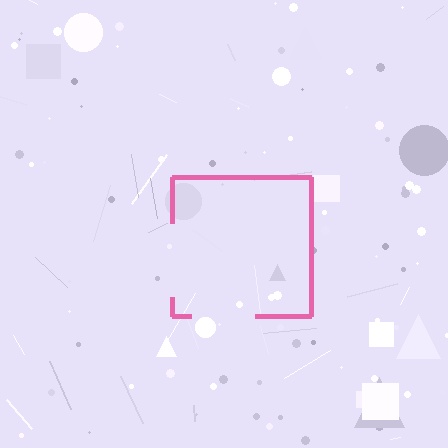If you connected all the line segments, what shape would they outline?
They would outline a square.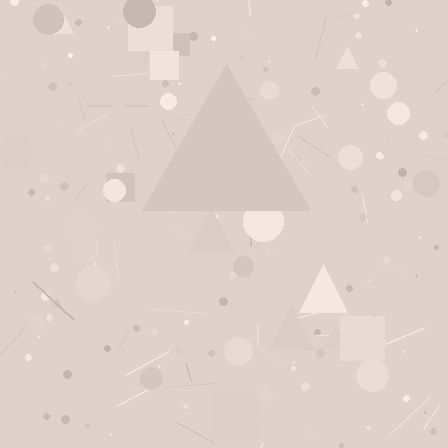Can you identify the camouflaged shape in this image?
The camouflaged shape is a triangle.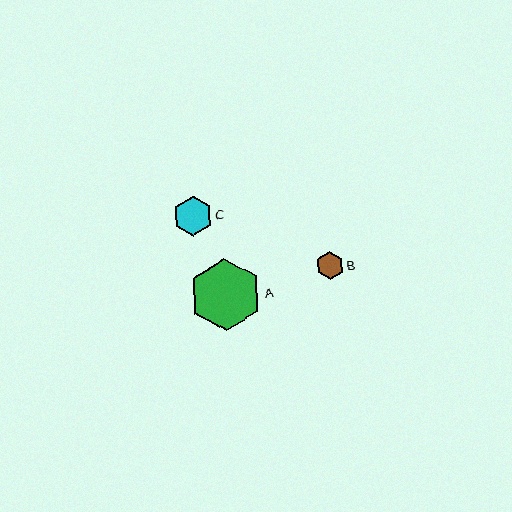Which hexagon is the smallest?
Hexagon B is the smallest with a size of approximately 28 pixels.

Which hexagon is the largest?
Hexagon A is the largest with a size of approximately 72 pixels.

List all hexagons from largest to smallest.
From largest to smallest: A, C, B.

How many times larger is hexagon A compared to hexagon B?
Hexagon A is approximately 2.6 times the size of hexagon B.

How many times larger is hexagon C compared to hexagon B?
Hexagon C is approximately 1.5 times the size of hexagon B.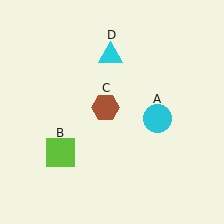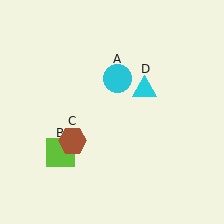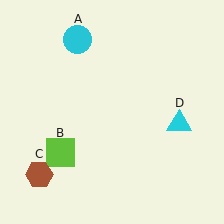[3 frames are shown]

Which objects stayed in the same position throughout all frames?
Lime square (object B) remained stationary.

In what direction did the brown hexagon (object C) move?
The brown hexagon (object C) moved down and to the left.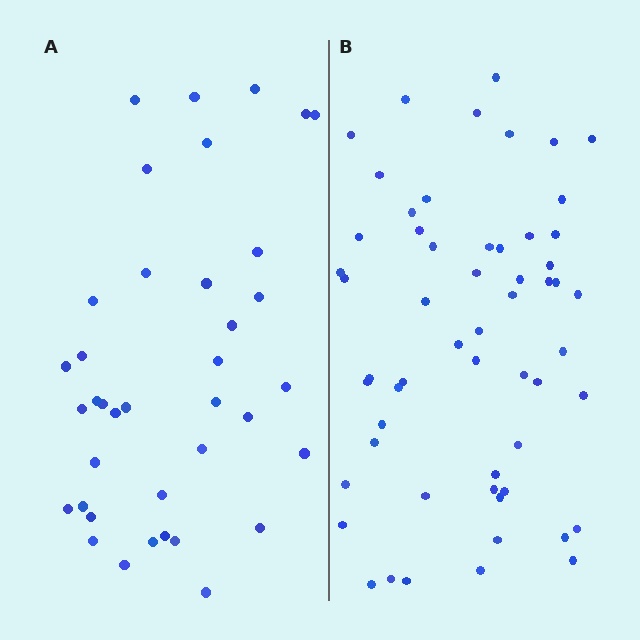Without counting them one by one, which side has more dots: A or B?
Region B (the right region) has more dots.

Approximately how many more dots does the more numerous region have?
Region B has approximately 20 more dots than region A.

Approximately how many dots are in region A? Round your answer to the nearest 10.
About 40 dots. (The exact count is 38, which rounds to 40.)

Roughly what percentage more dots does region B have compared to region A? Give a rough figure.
About 50% more.